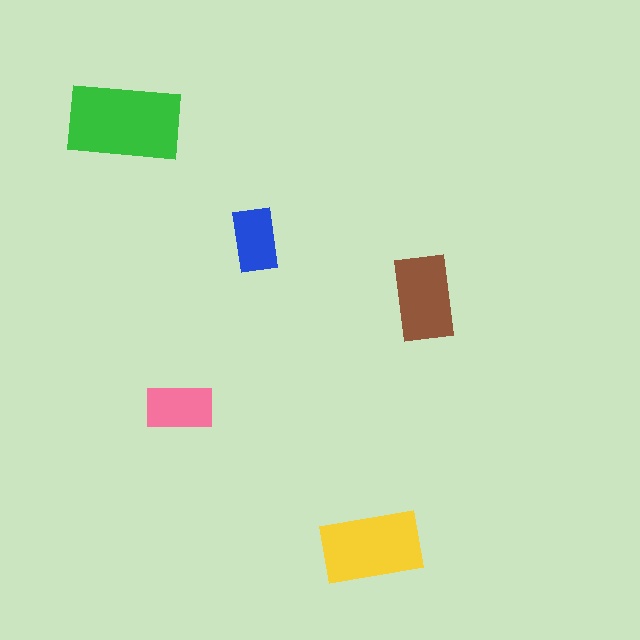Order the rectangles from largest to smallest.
the green one, the yellow one, the brown one, the pink one, the blue one.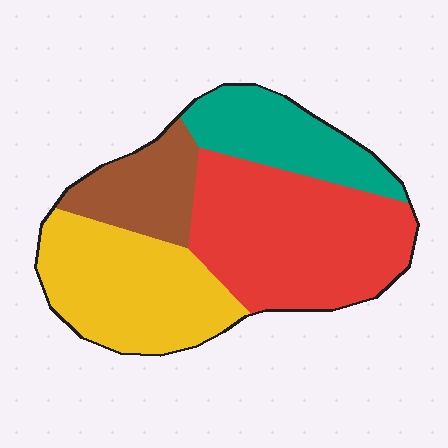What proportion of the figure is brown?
Brown covers roughly 15% of the figure.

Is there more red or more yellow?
Red.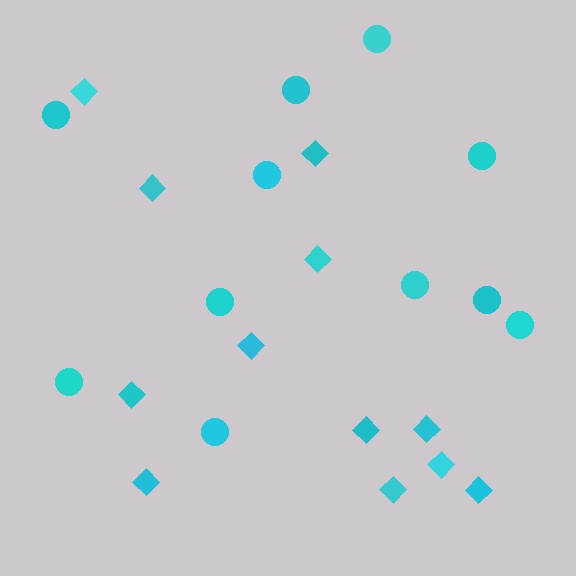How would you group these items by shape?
There are 2 groups: one group of circles (11) and one group of diamonds (12).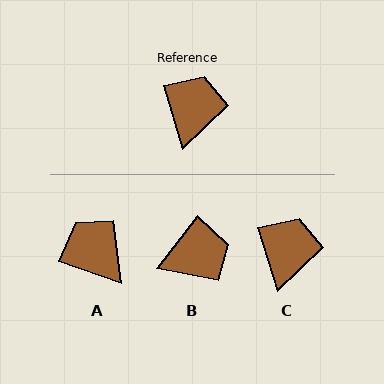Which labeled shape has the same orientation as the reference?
C.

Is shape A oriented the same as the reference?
No, it is off by about 54 degrees.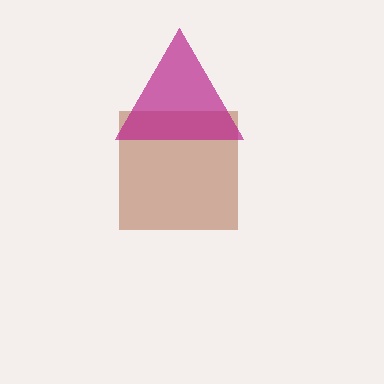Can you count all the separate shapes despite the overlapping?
Yes, there are 2 separate shapes.